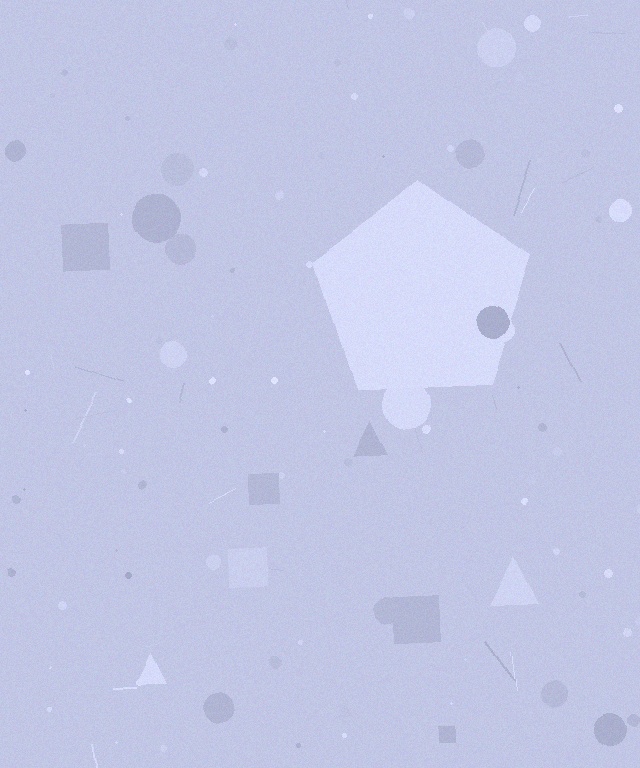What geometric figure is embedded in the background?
A pentagon is embedded in the background.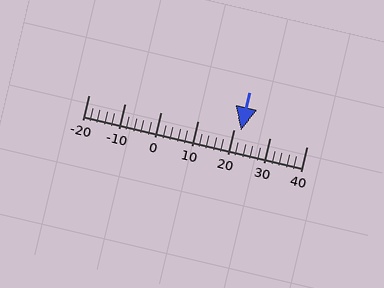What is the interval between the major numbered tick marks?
The major tick marks are spaced 10 units apart.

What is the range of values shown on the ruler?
The ruler shows values from -20 to 40.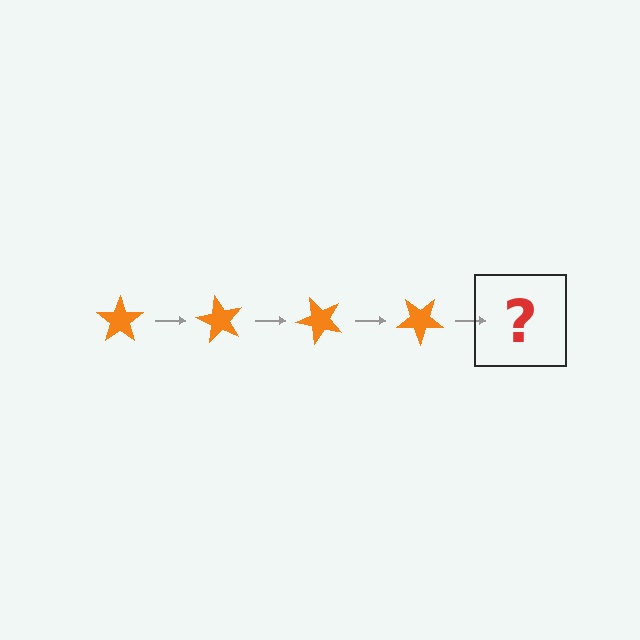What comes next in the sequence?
The next element should be an orange star rotated 240 degrees.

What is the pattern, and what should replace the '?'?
The pattern is that the star rotates 60 degrees each step. The '?' should be an orange star rotated 240 degrees.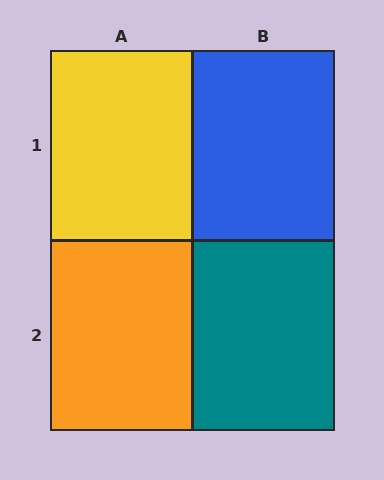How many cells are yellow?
1 cell is yellow.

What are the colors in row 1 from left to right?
Yellow, blue.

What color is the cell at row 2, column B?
Teal.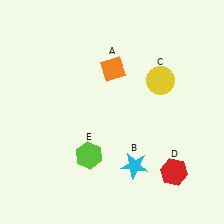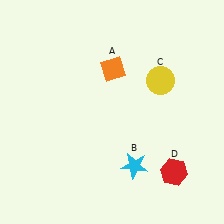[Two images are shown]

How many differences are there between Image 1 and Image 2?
There is 1 difference between the two images.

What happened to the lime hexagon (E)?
The lime hexagon (E) was removed in Image 2. It was in the bottom-left area of Image 1.